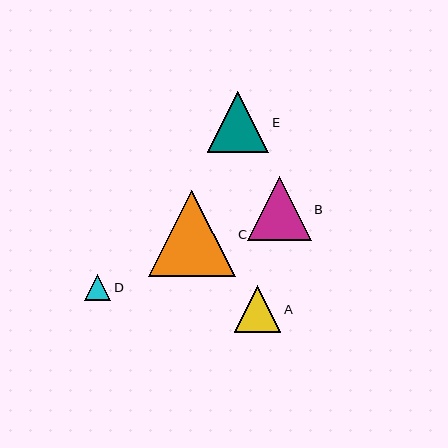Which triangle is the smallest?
Triangle D is the smallest with a size of approximately 26 pixels.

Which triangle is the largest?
Triangle C is the largest with a size of approximately 86 pixels.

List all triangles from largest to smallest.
From largest to smallest: C, B, E, A, D.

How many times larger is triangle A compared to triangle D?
Triangle A is approximately 1.8 times the size of triangle D.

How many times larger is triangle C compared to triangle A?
Triangle C is approximately 1.9 times the size of triangle A.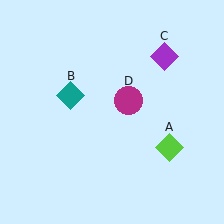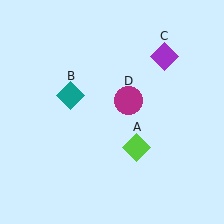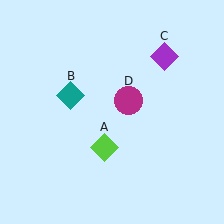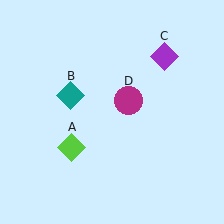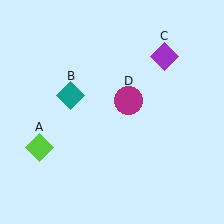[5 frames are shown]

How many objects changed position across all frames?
1 object changed position: lime diamond (object A).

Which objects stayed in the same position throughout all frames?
Teal diamond (object B) and purple diamond (object C) and magenta circle (object D) remained stationary.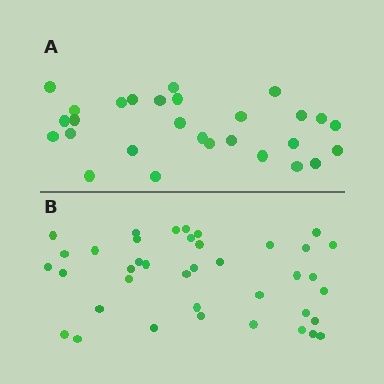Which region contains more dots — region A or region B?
Region B (the bottom region) has more dots.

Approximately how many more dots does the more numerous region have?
Region B has roughly 12 or so more dots than region A.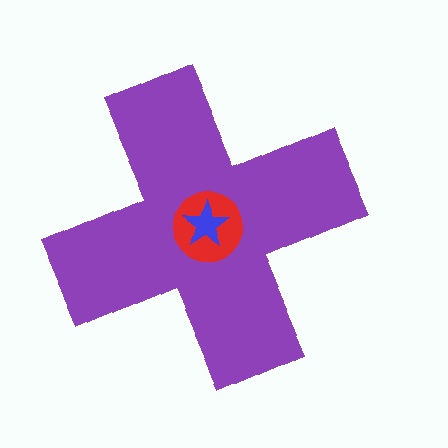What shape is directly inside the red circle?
The blue star.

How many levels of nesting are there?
3.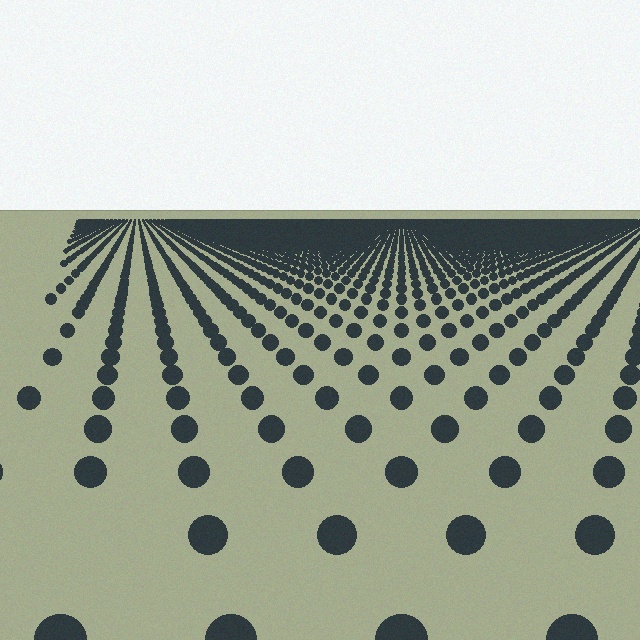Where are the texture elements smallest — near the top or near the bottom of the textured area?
Near the top.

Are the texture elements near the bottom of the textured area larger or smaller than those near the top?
Larger. Near the bottom, elements are closer to the viewer and appear at a bigger on-screen size.